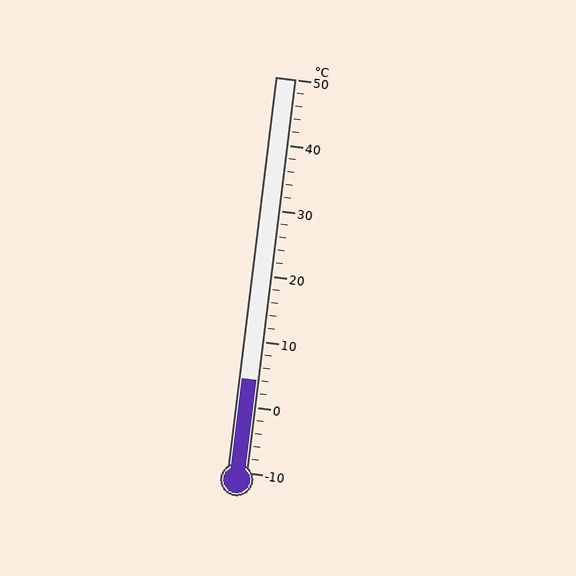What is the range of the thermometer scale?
The thermometer scale ranges from -10°C to 50°C.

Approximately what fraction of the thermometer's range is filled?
The thermometer is filled to approximately 25% of its range.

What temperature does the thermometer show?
The thermometer shows approximately 4°C.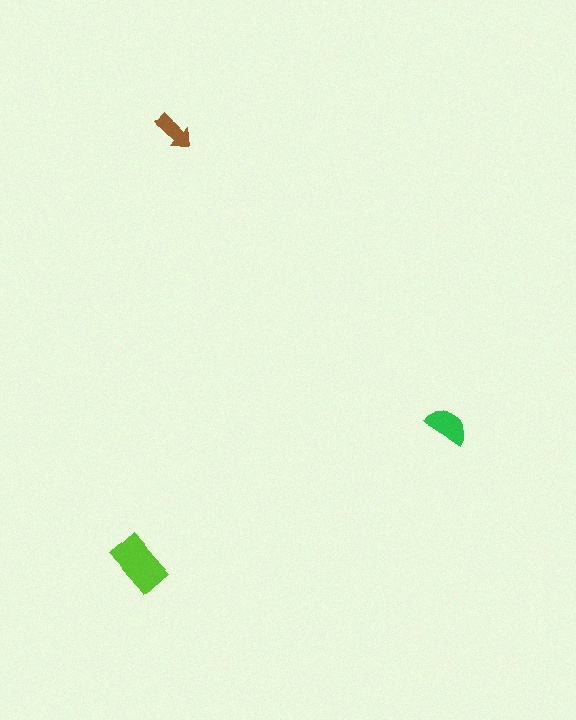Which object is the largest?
The lime rectangle.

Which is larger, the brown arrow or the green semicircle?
The green semicircle.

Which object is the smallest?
The brown arrow.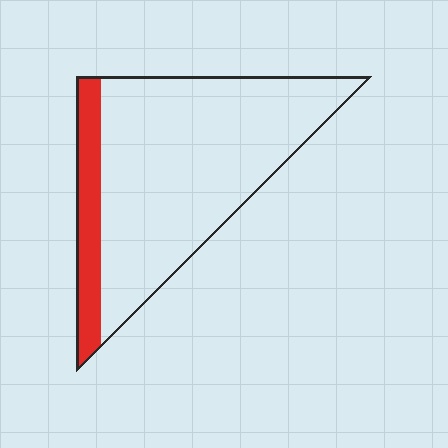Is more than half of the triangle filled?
No.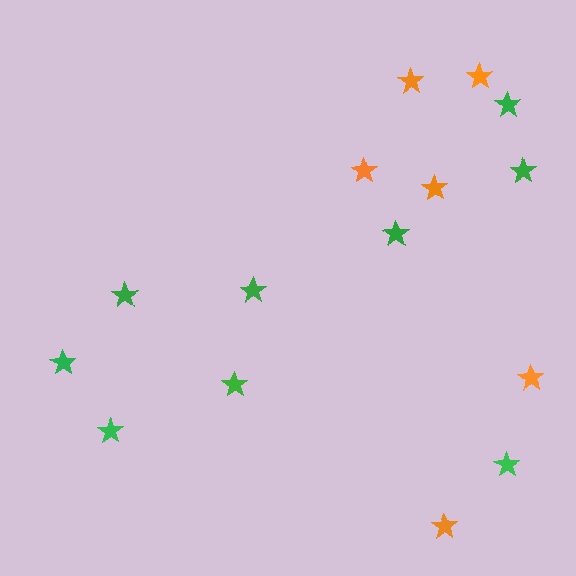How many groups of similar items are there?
There are 2 groups: one group of orange stars (6) and one group of green stars (9).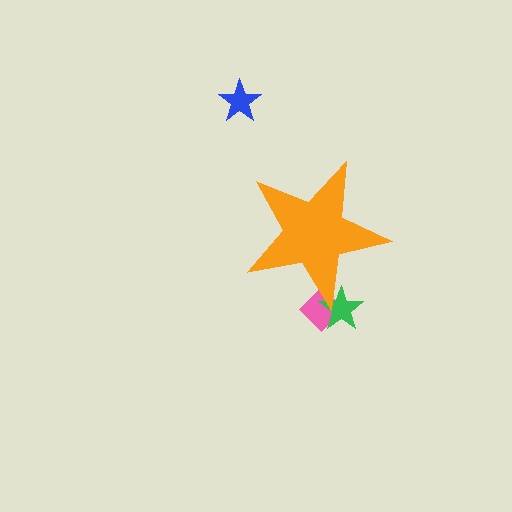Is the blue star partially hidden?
No, the blue star is fully visible.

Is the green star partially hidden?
Yes, the green star is partially hidden behind the orange star.